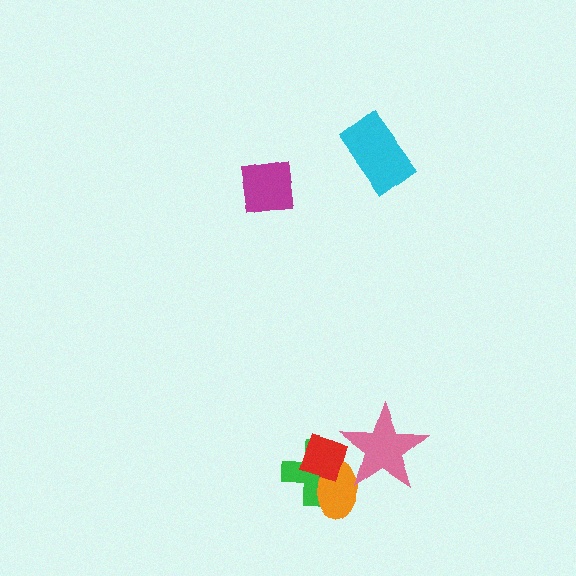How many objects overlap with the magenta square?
0 objects overlap with the magenta square.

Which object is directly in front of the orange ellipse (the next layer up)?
The pink star is directly in front of the orange ellipse.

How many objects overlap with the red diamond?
3 objects overlap with the red diamond.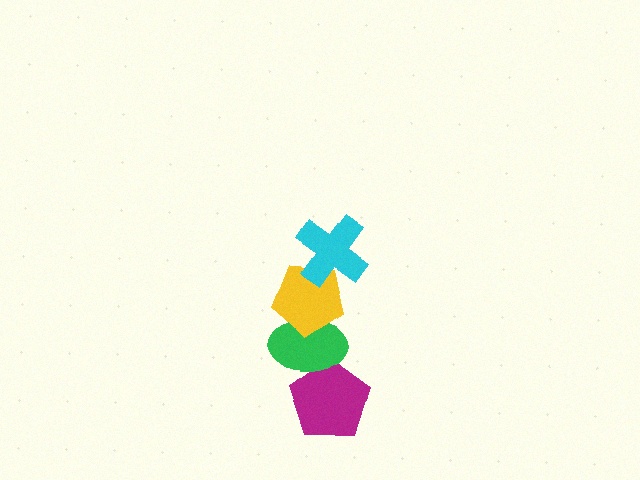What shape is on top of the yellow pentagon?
The cyan cross is on top of the yellow pentagon.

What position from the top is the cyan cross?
The cyan cross is 1st from the top.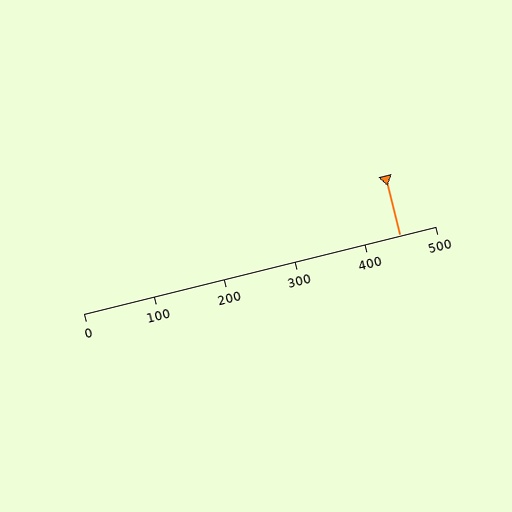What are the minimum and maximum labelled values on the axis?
The axis runs from 0 to 500.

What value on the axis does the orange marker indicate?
The marker indicates approximately 450.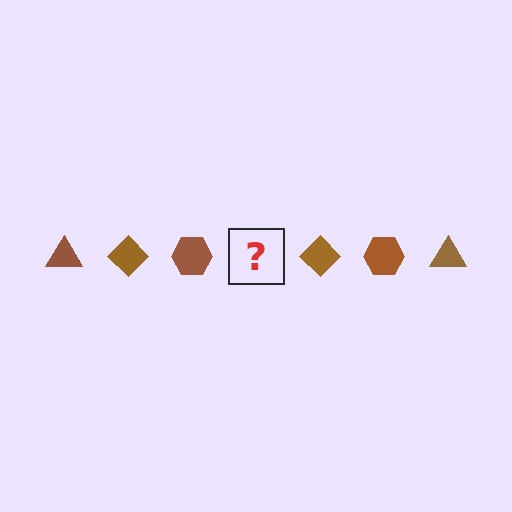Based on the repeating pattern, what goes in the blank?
The blank should be a brown triangle.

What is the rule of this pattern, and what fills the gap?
The rule is that the pattern cycles through triangle, diamond, hexagon shapes in brown. The gap should be filled with a brown triangle.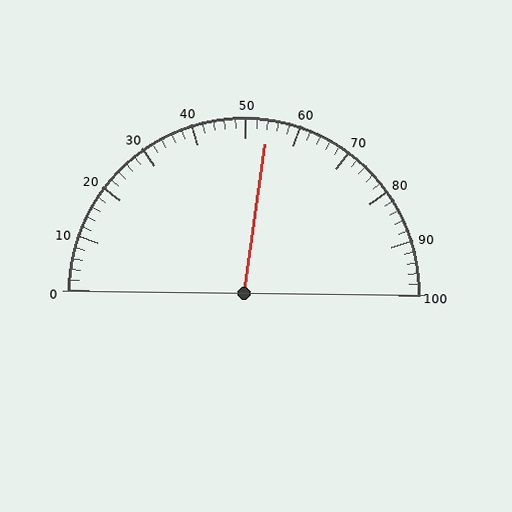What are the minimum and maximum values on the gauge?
The gauge ranges from 0 to 100.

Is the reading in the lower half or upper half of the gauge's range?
The reading is in the upper half of the range (0 to 100).